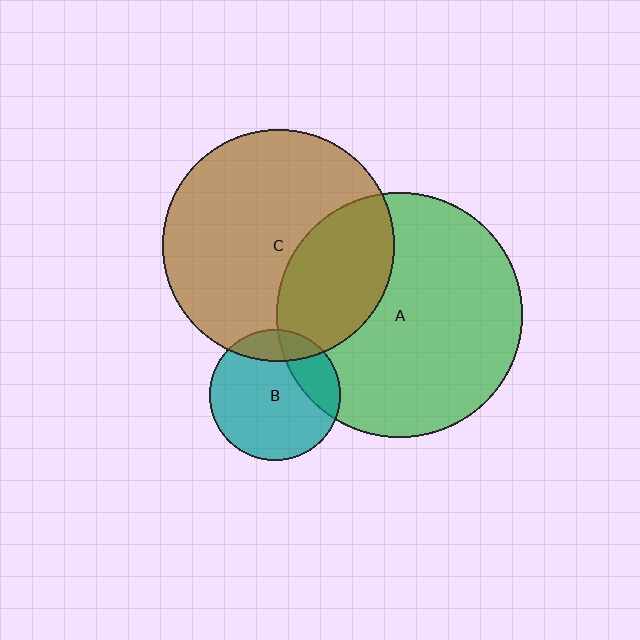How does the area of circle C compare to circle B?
Approximately 3.1 times.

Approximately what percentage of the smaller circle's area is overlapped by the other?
Approximately 30%.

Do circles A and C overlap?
Yes.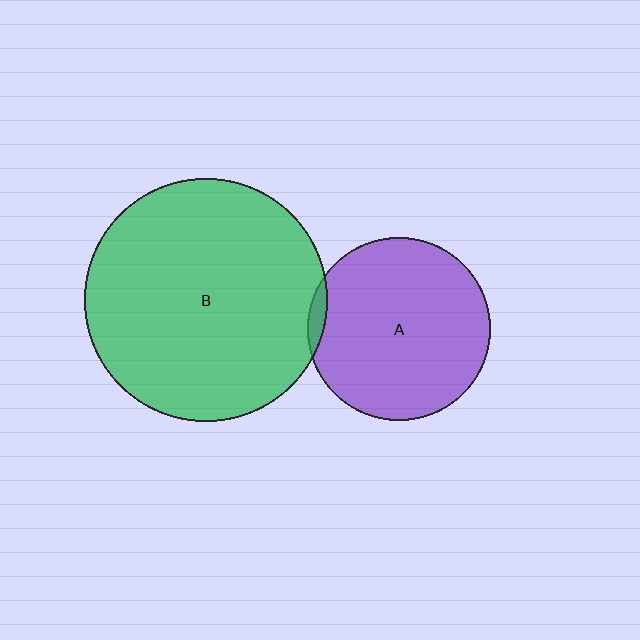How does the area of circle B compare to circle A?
Approximately 1.8 times.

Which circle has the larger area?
Circle B (green).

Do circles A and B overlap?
Yes.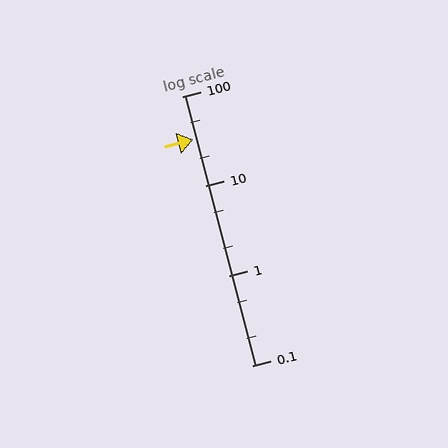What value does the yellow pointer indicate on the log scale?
The pointer indicates approximately 33.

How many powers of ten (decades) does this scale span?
The scale spans 3 decades, from 0.1 to 100.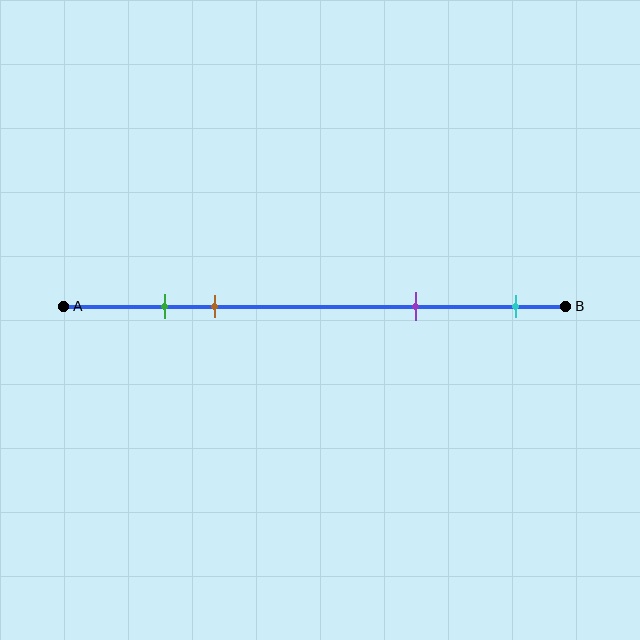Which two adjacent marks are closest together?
The green and brown marks are the closest adjacent pair.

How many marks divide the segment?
There are 4 marks dividing the segment.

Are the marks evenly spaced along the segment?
No, the marks are not evenly spaced.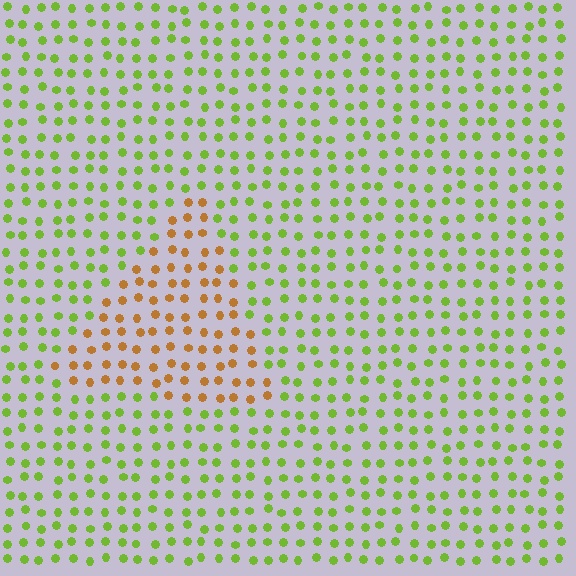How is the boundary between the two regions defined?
The boundary is defined purely by a slight shift in hue (about 60 degrees). Spacing, size, and orientation are identical on both sides.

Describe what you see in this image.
The image is filled with small lime elements in a uniform arrangement. A triangle-shaped region is visible where the elements are tinted to a slightly different hue, forming a subtle color boundary.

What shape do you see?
I see a triangle.